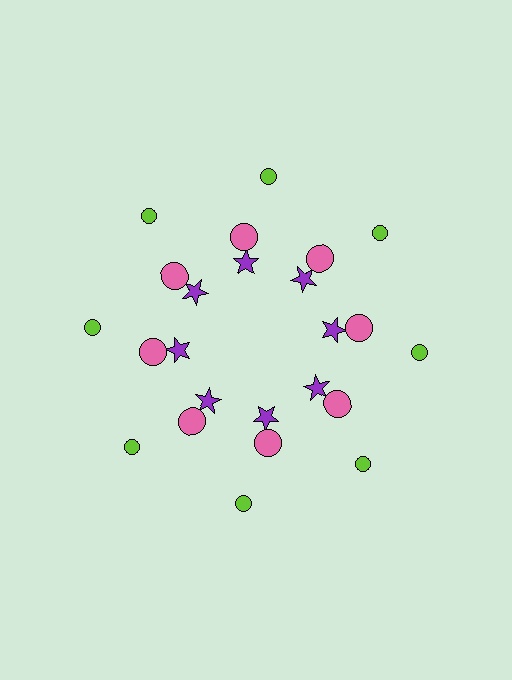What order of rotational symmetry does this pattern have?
This pattern has 8-fold rotational symmetry.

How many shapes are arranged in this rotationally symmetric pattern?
There are 24 shapes, arranged in 8 groups of 3.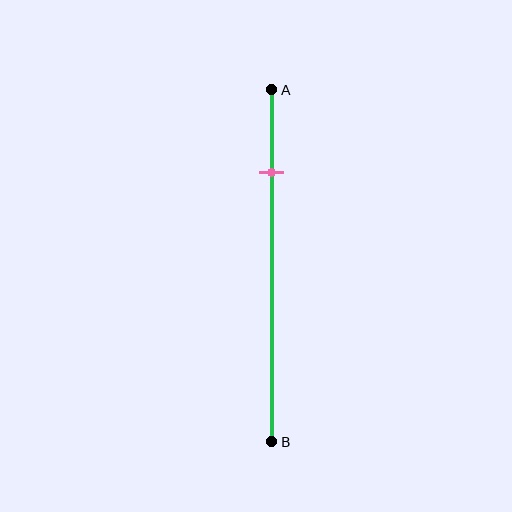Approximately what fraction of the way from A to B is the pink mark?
The pink mark is approximately 25% of the way from A to B.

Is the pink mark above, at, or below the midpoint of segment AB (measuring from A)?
The pink mark is above the midpoint of segment AB.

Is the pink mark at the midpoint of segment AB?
No, the mark is at about 25% from A, not at the 50% midpoint.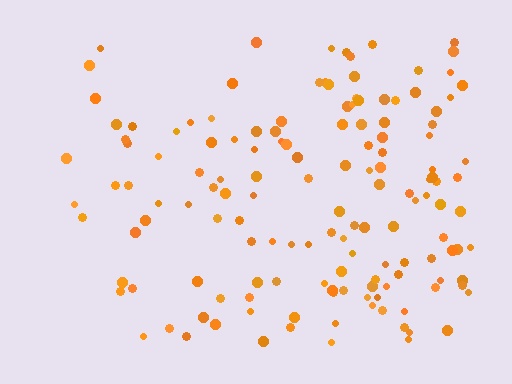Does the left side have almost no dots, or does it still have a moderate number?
Still a moderate number, just noticeably fewer than the right.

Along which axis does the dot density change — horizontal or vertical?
Horizontal.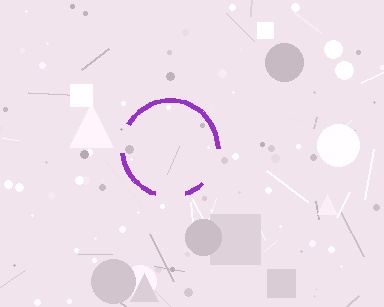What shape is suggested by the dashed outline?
The dashed outline suggests a circle.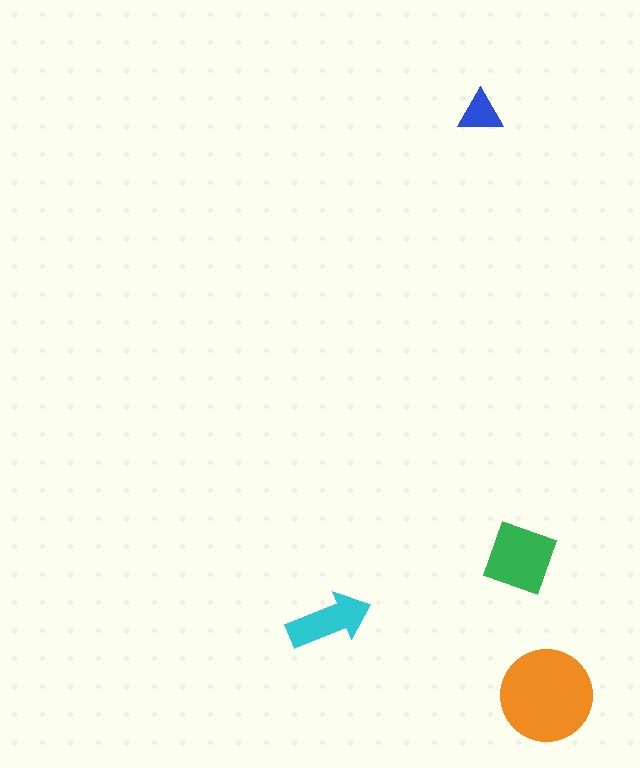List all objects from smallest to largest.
The blue triangle, the cyan arrow, the green square, the orange circle.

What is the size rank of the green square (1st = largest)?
2nd.